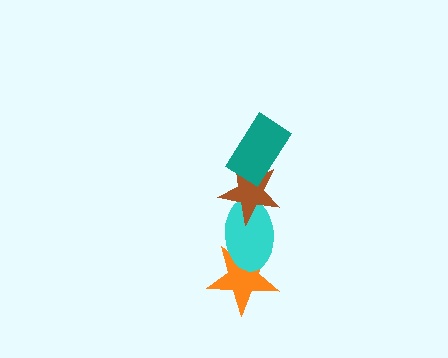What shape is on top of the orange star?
The cyan ellipse is on top of the orange star.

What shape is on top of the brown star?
The teal rectangle is on top of the brown star.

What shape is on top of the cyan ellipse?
The brown star is on top of the cyan ellipse.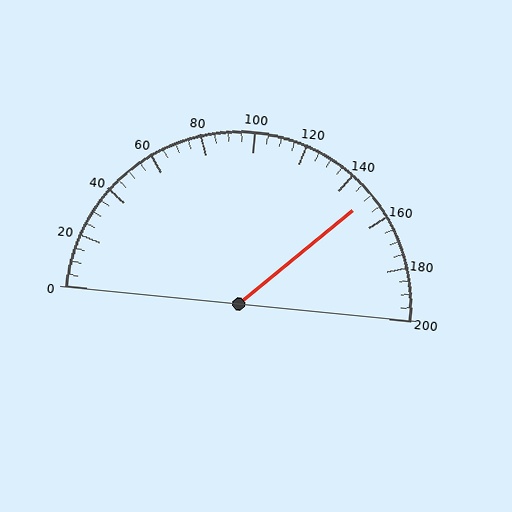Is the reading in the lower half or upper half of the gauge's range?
The reading is in the upper half of the range (0 to 200).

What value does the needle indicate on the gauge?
The needle indicates approximately 150.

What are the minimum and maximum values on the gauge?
The gauge ranges from 0 to 200.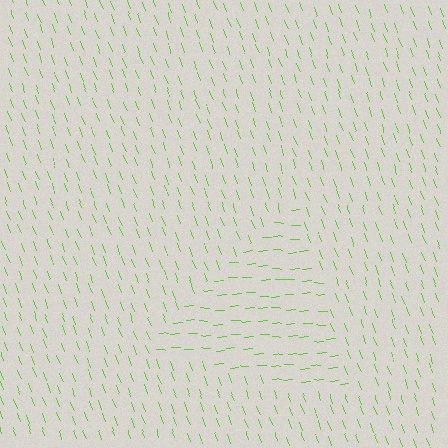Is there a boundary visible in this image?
Yes, there is a texture boundary formed by a change in line orientation.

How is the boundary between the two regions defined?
The boundary is defined purely by a change in line orientation (approximately 74 degrees difference). All lines are the same color and thickness.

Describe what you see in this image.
The image is filled with small lime line segments. A triangle region in the image has lines oriented differently from the surrounding lines, creating a visible texture boundary.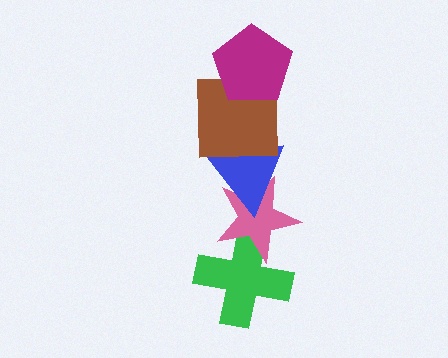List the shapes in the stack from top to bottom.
From top to bottom: the magenta pentagon, the brown square, the blue triangle, the pink star, the green cross.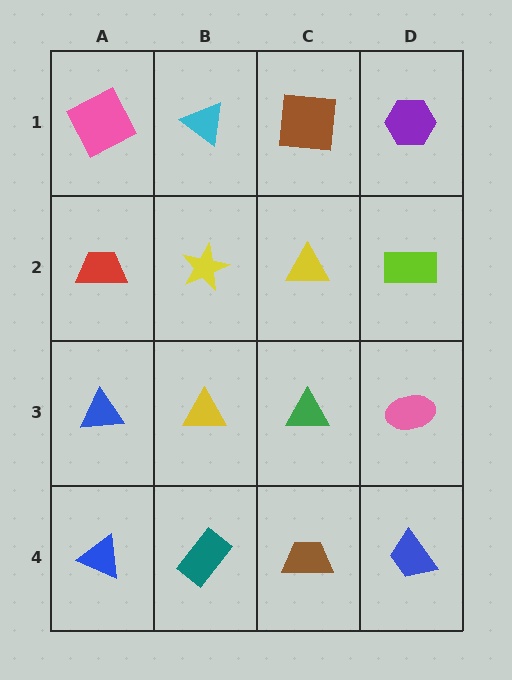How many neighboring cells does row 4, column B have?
3.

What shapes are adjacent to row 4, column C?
A green triangle (row 3, column C), a teal rectangle (row 4, column B), a blue trapezoid (row 4, column D).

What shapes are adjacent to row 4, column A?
A blue triangle (row 3, column A), a teal rectangle (row 4, column B).